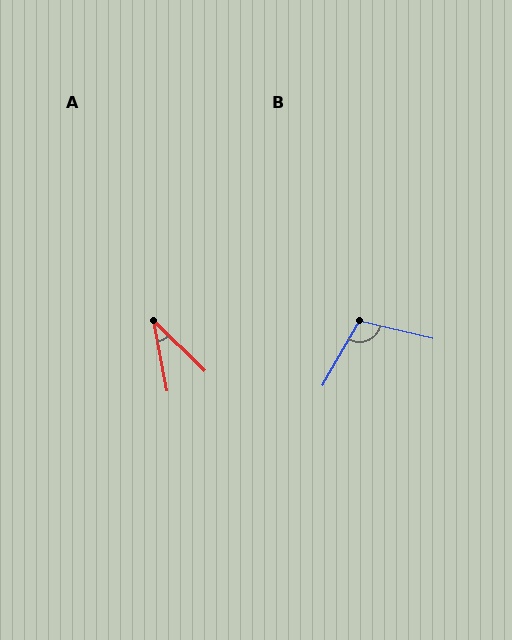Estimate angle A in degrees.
Approximately 35 degrees.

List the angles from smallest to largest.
A (35°), B (106°).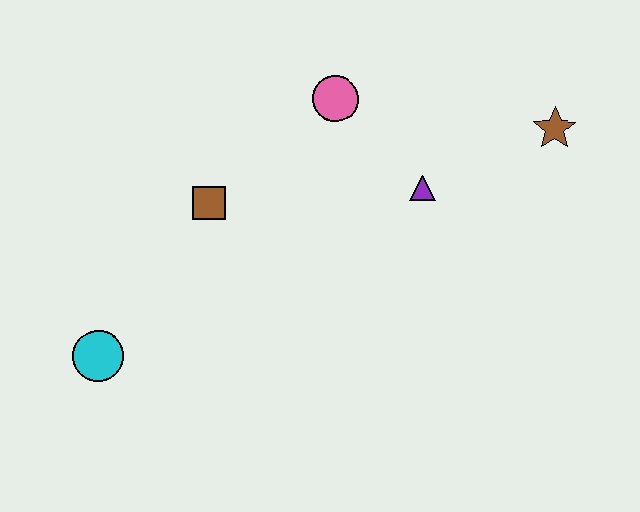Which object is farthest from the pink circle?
The cyan circle is farthest from the pink circle.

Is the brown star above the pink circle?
No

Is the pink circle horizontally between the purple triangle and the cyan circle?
Yes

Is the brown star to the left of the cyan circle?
No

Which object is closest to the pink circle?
The purple triangle is closest to the pink circle.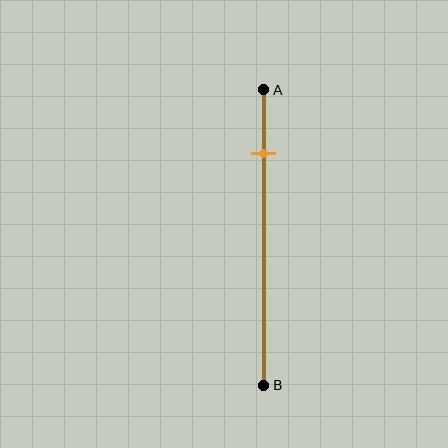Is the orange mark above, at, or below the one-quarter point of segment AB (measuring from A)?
The orange mark is above the one-quarter point of segment AB.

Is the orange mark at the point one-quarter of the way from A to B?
No, the mark is at about 20% from A, not at the 25% one-quarter point.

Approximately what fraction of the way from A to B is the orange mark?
The orange mark is approximately 20% of the way from A to B.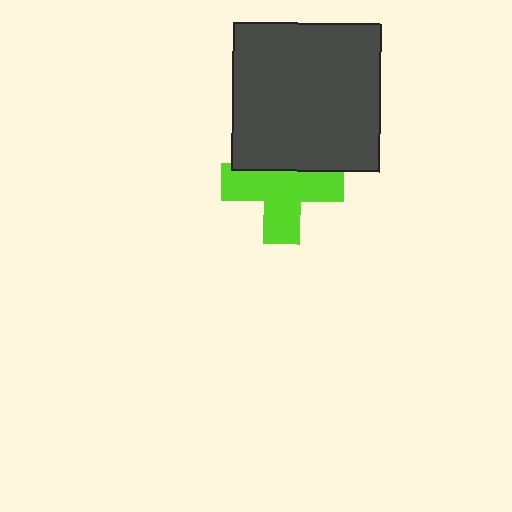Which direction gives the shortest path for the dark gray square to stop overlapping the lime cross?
Moving up gives the shortest separation.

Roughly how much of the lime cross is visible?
Most of it is visible (roughly 68%).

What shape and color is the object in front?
The object in front is a dark gray square.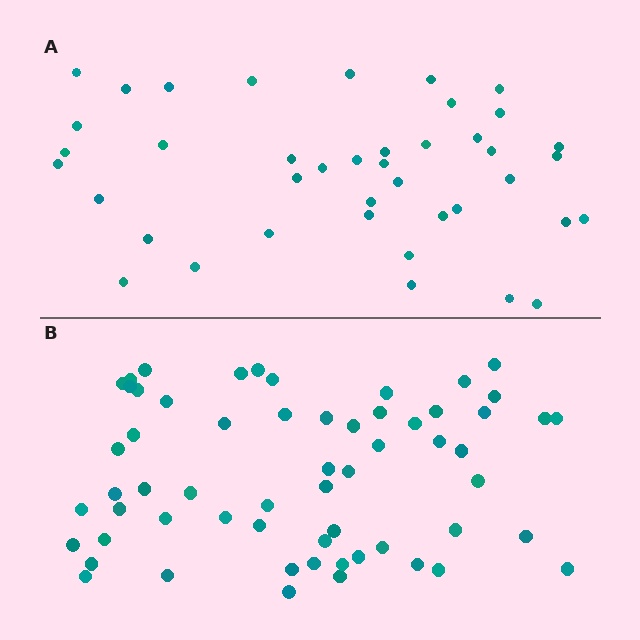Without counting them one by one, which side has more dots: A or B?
Region B (the bottom region) has more dots.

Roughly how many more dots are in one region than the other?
Region B has approximately 20 more dots than region A.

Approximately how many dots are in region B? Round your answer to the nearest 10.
About 60 dots.